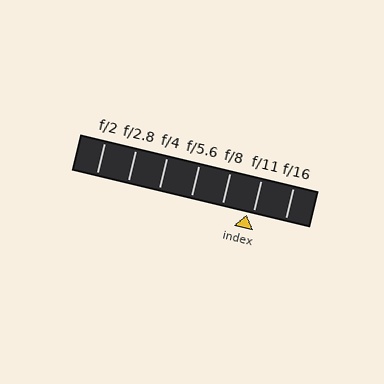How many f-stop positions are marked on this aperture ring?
There are 7 f-stop positions marked.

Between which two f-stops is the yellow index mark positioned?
The index mark is between f/8 and f/11.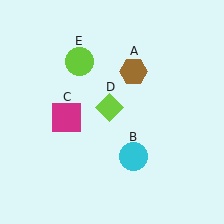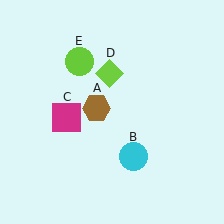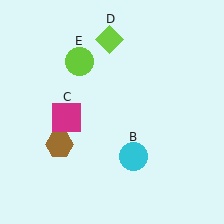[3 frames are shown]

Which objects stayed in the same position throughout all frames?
Cyan circle (object B) and magenta square (object C) and lime circle (object E) remained stationary.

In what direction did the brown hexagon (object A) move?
The brown hexagon (object A) moved down and to the left.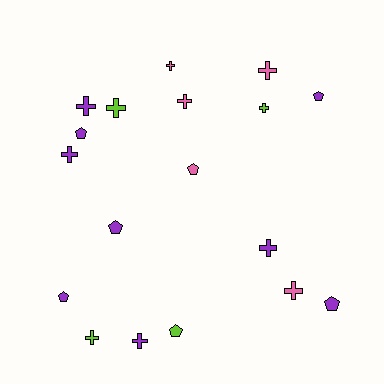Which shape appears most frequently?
Cross, with 11 objects.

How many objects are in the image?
There are 18 objects.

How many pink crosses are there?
There are 4 pink crosses.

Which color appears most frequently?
Purple, with 9 objects.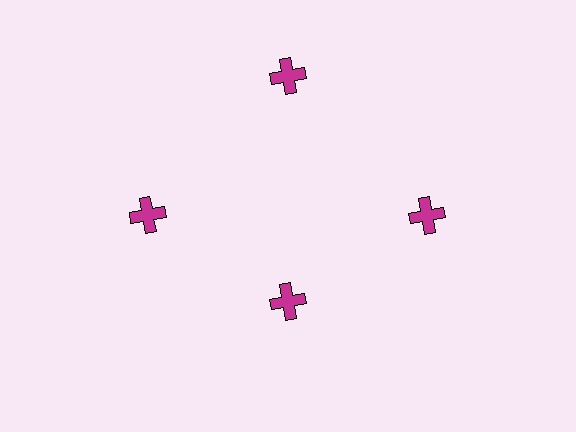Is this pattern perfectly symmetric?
No. The 4 magenta crosses are arranged in a ring, but one element near the 6 o'clock position is pulled inward toward the center, breaking the 4-fold rotational symmetry.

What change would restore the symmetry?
The symmetry would be restored by moving it outward, back onto the ring so that all 4 crosses sit at equal angles and equal distance from the center.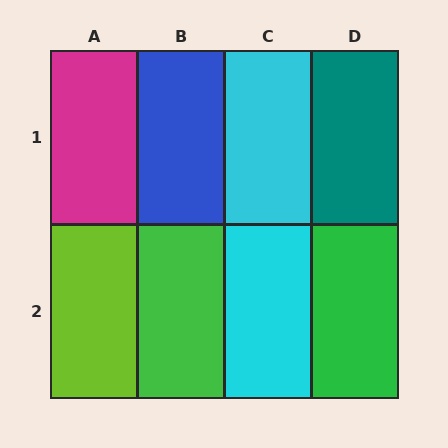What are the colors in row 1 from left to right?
Magenta, blue, cyan, teal.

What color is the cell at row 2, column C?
Cyan.